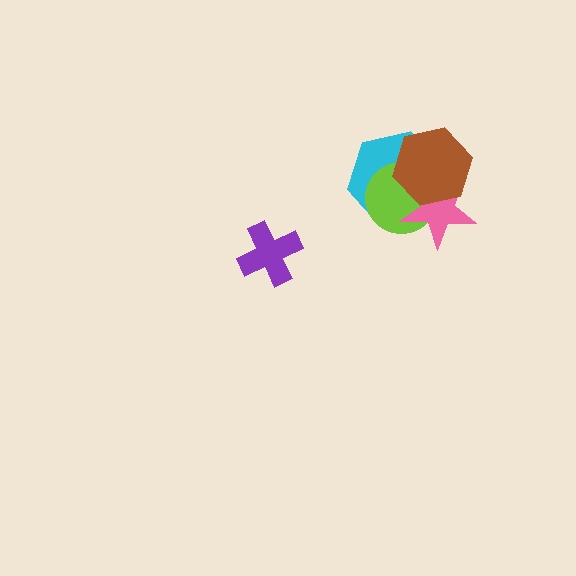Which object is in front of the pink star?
The brown hexagon is in front of the pink star.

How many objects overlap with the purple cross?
0 objects overlap with the purple cross.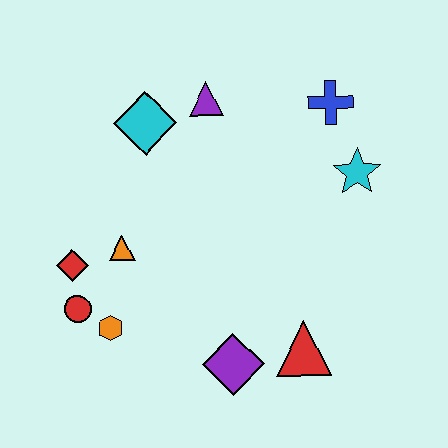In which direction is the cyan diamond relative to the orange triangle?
The cyan diamond is above the orange triangle.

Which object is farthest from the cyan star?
The red circle is farthest from the cyan star.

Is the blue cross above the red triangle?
Yes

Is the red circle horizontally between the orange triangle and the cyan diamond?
No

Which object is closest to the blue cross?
The cyan star is closest to the blue cross.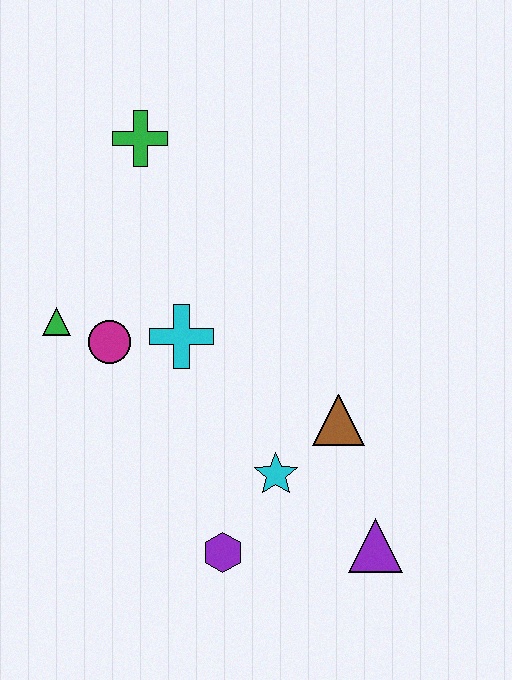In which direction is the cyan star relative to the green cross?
The cyan star is below the green cross.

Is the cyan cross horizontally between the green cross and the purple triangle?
Yes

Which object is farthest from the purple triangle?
The green cross is farthest from the purple triangle.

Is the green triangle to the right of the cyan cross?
No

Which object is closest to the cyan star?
The brown triangle is closest to the cyan star.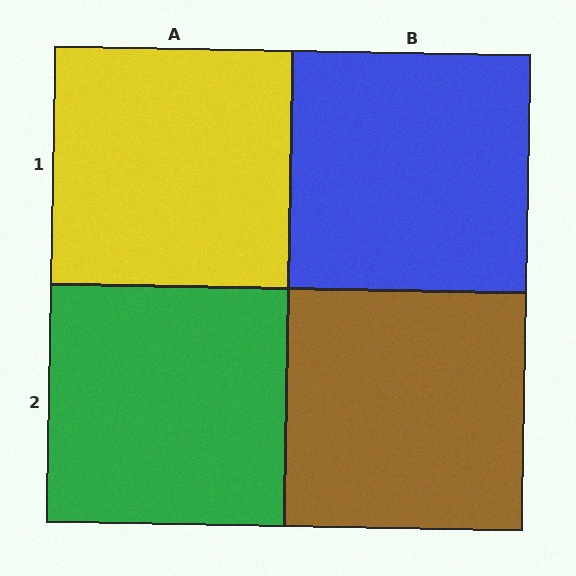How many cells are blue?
1 cell is blue.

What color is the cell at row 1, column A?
Yellow.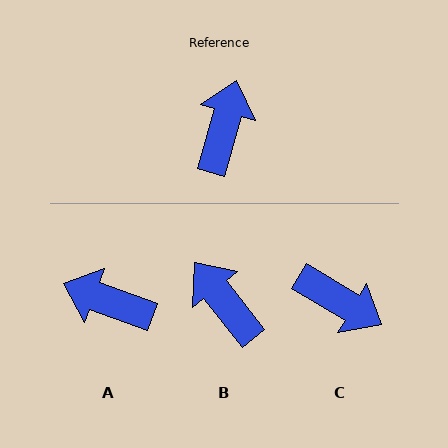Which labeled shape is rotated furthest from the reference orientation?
C, about 105 degrees away.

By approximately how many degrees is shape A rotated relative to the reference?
Approximately 85 degrees counter-clockwise.